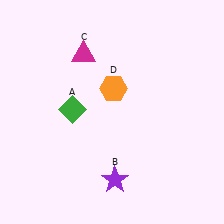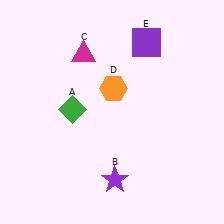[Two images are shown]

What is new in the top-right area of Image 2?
A purple square (E) was added in the top-right area of Image 2.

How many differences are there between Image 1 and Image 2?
There is 1 difference between the two images.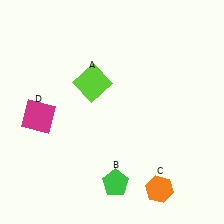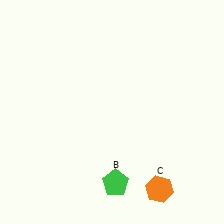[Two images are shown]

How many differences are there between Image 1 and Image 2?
There are 2 differences between the two images.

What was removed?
The lime square (A), the magenta square (D) were removed in Image 2.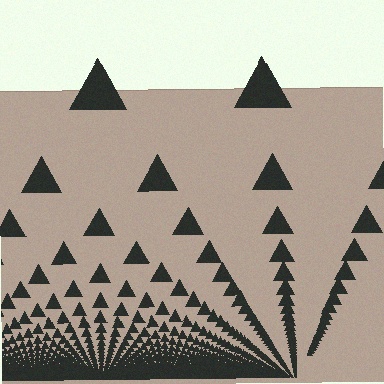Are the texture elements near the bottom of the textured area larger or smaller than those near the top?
Smaller. The gradient is inverted — elements near the bottom are smaller and denser.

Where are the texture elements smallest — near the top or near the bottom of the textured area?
Near the bottom.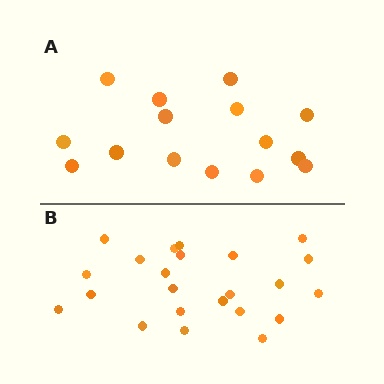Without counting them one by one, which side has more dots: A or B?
Region B (the bottom region) has more dots.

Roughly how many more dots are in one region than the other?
Region B has roughly 8 or so more dots than region A.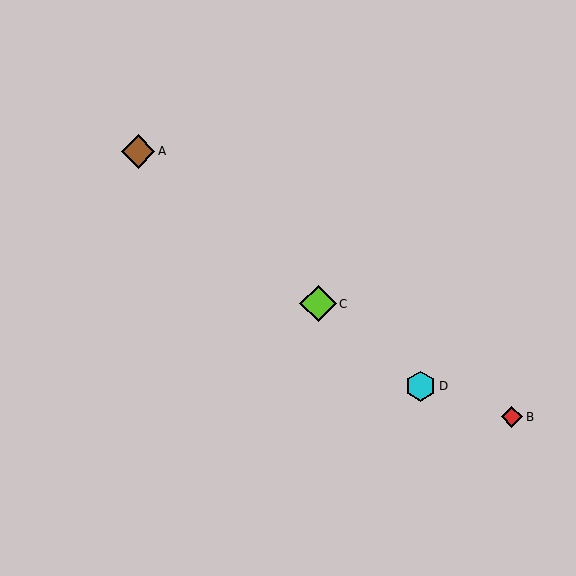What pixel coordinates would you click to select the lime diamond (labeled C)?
Click at (318, 304) to select the lime diamond C.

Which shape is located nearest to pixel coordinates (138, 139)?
The brown diamond (labeled A) at (138, 151) is nearest to that location.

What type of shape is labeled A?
Shape A is a brown diamond.